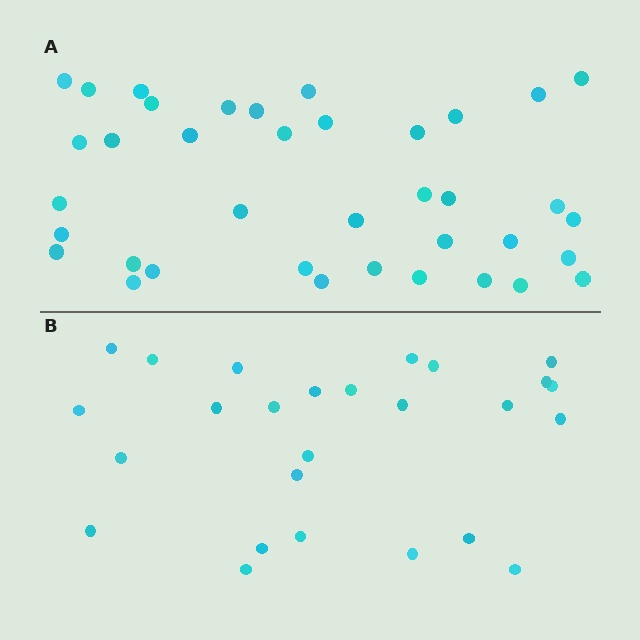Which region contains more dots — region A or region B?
Region A (the top region) has more dots.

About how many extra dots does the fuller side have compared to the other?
Region A has roughly 12 or so more dots than region B.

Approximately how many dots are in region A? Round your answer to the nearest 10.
About 40 dots. (The exact count is 38, which rounds to 40.)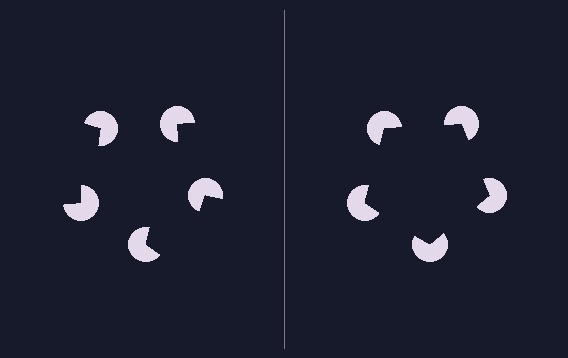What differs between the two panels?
The pac-man discs are positioned identically on both sides; only the wedge orientations differ. On the right they align to a pentagon; on the left they are misaligned.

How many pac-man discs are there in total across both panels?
10 — 5 on each side.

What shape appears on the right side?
An illusory pentagon.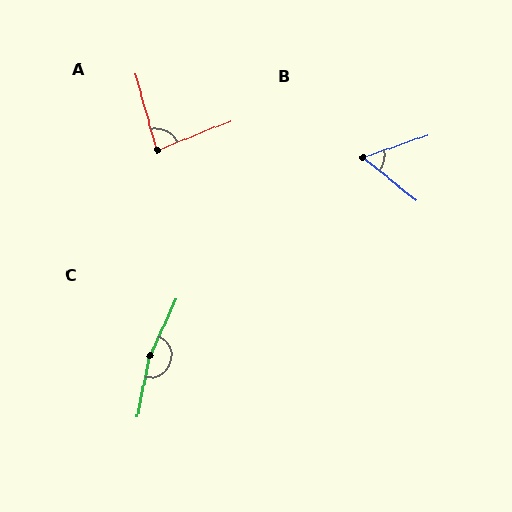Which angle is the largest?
C, at approximately 167 degrees.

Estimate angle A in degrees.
Approximately 84 degrees.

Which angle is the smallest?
B, at approximately 58 degrees.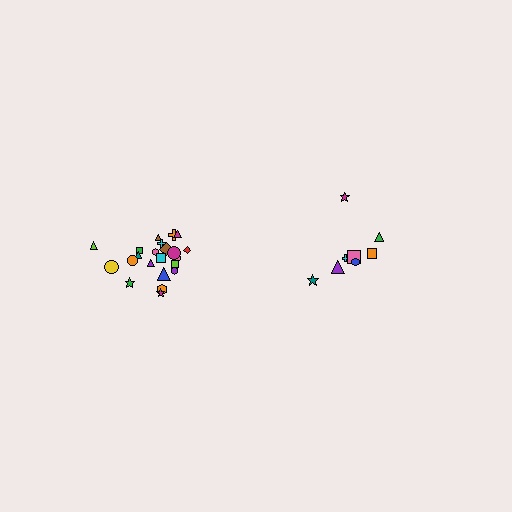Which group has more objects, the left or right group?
The left group.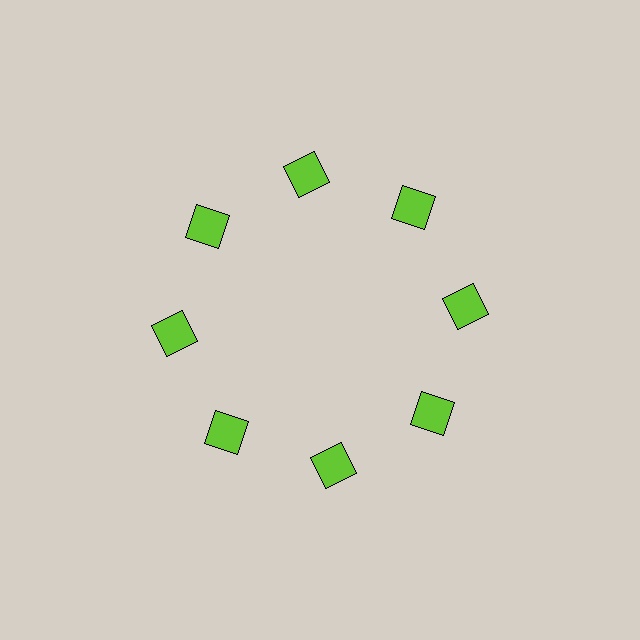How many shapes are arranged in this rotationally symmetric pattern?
There are 8 shapes, arranged in 8 groups of 1.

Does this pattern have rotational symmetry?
Yes, this pattern has 8-fold rotational symmetry. It looks the same after rotating 45 degrees around the center.